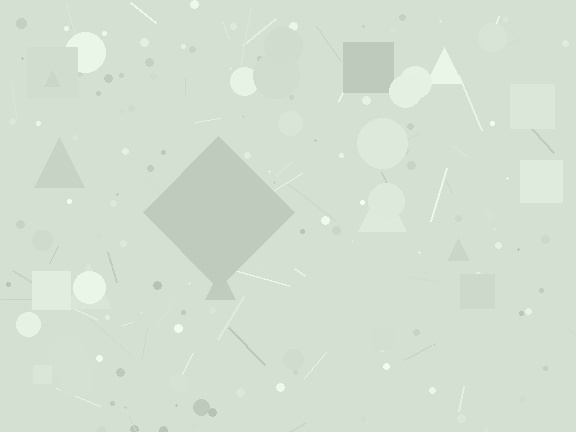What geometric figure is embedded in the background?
A diamond is embedded in the background.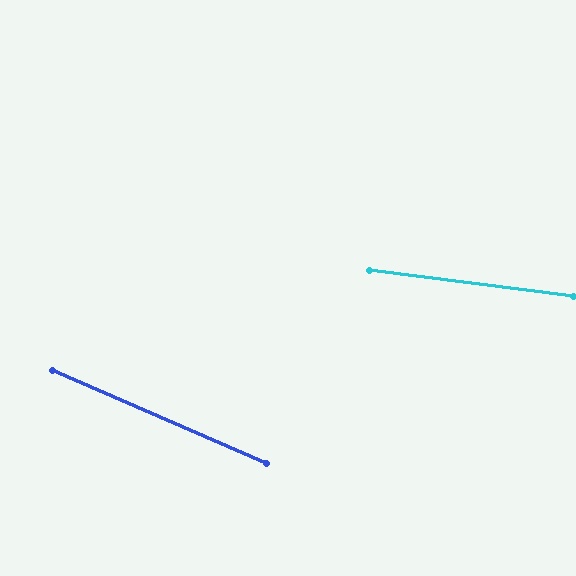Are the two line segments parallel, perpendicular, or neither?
Neither parallel nor perpendicular — they differ by about 16°.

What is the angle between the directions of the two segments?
Approximately 16 degrees.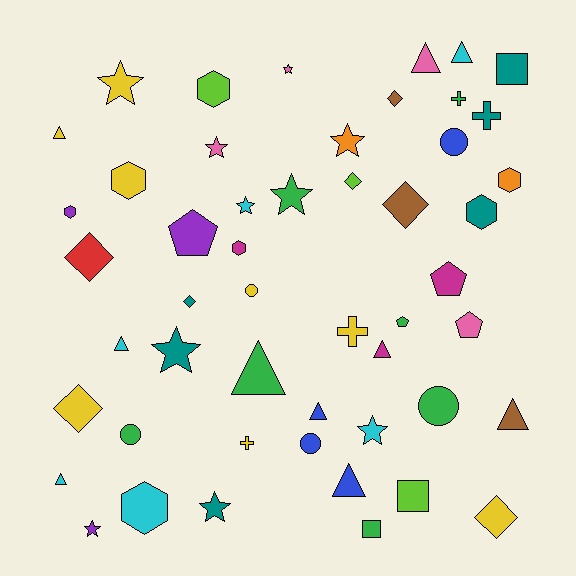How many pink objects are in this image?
There are 4 pink objects.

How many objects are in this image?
There are 50 objects.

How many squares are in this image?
There are 3 squares.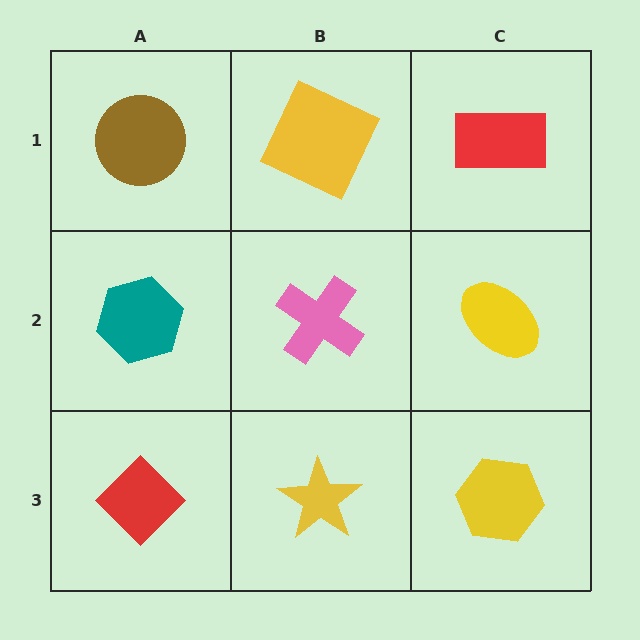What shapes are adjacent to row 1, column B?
A pink cross (row 2, column B), a brown circle (row 1, column A), a red rectangle (row 1, column C).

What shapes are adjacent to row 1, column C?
A yellow ellipse (row 2, column C), a yellow square (row 1, column B).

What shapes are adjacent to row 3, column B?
A pink cross (row 2, column B), a red diamond (row 3, column A), a yellow hexagon (row 3, column C).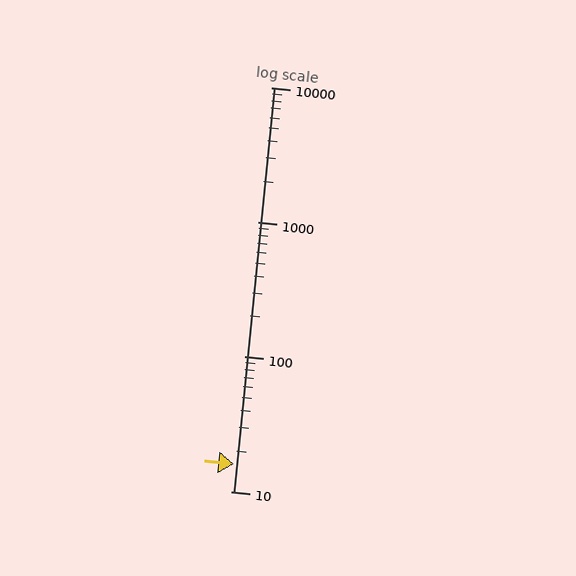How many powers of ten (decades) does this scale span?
The scale spans 3 decades, from 10 to 10000.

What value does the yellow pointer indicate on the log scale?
The pointer indicates approximately 16.